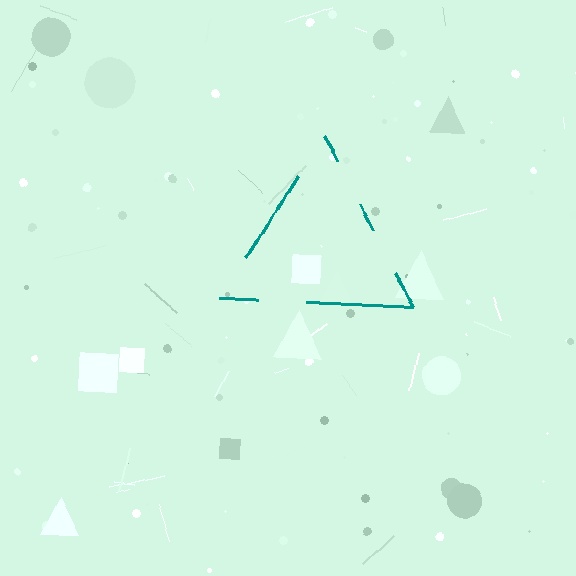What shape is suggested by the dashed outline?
The dashed outline suggests a triangle.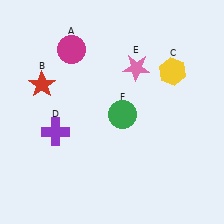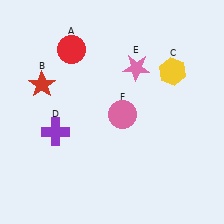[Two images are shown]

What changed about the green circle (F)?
In Image 1, F is green. In Image 2, it changed to pink.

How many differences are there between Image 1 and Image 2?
There are 2 differences between the two images.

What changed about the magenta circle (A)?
In Image 1, A is magenta. In Image 2, it changed to red.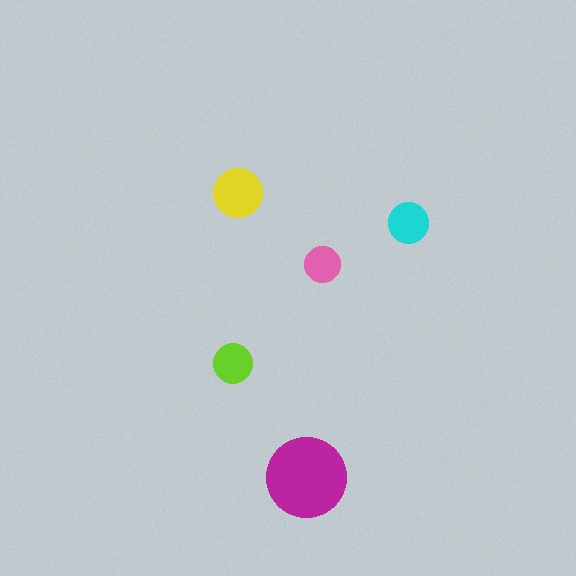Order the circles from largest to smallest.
the magenta one, the yellow one, the cyan one, the lime one, the pink one.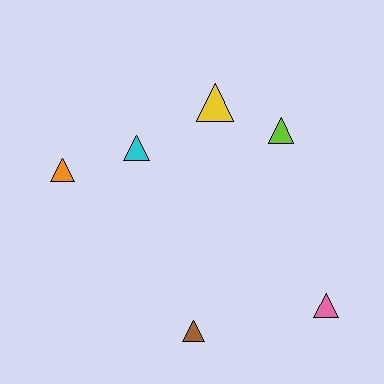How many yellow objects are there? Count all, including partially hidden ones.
There is 1 yellow object.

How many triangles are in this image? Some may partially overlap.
There are 6 triangles.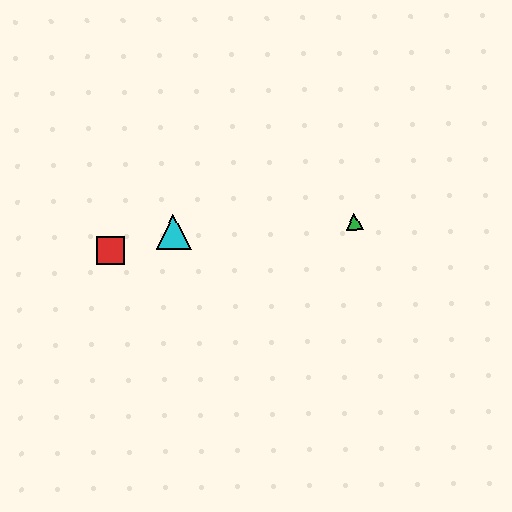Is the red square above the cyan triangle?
No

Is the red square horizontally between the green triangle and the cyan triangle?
No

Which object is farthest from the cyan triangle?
The green triangle is farthest from the cyan triangle.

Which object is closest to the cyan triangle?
The red square is closest to the cyan triangle.